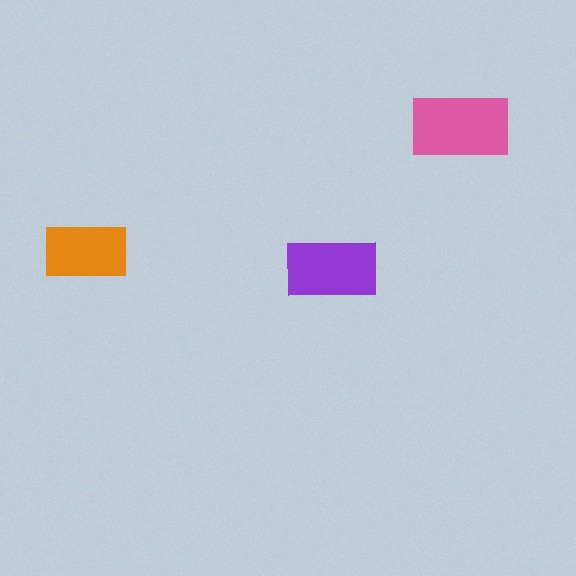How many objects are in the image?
There are 3 objects in the image.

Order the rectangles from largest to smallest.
the pink one, the purple one, the orange one.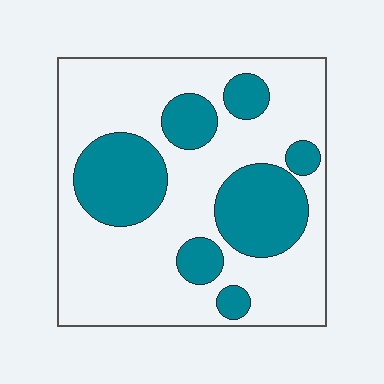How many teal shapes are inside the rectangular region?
7.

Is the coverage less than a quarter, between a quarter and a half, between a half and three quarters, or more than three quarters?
Between a quarter and a half.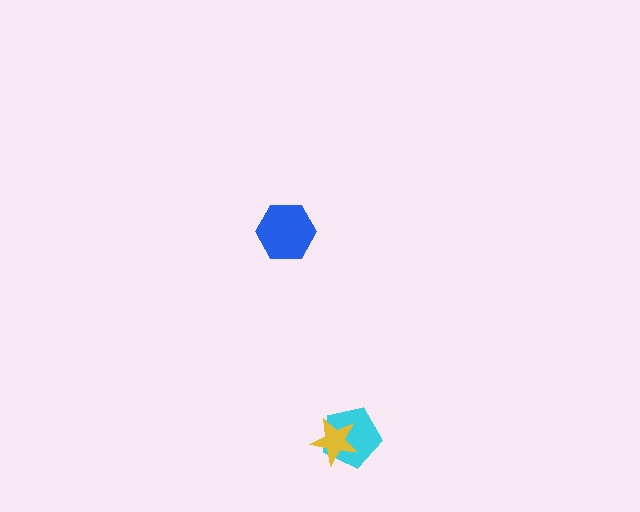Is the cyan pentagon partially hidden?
Yes, it is partially covered by another shape.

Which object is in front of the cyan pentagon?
The yellow star is in front of the cyan pentagon.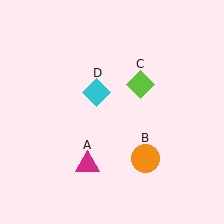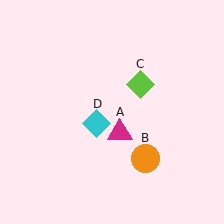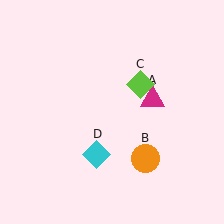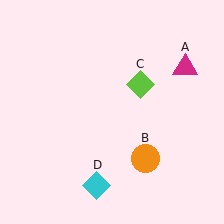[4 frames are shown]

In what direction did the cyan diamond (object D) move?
The cyan diamond (object D) moved down.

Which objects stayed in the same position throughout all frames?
Orange circle (object B) and lime diamond (object C) remained stationary.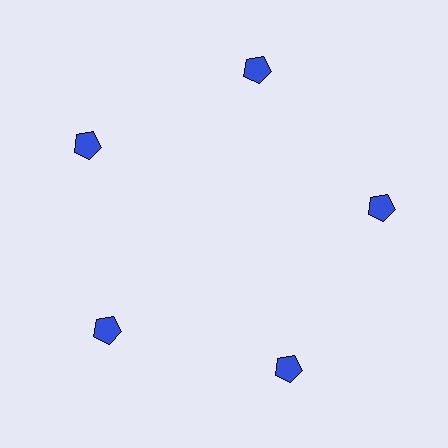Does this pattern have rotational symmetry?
Yes, this pattern has 5-fold rotational symmetry. It looks the same after rotating 72 degrees around the center.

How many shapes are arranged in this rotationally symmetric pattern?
There are 5 shapes, arranged in 5 groups of 1.